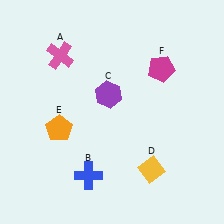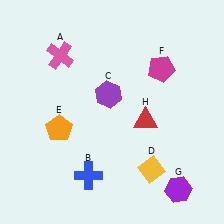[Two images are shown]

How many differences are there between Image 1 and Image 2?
There are 2 differences between the two images.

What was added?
A purple hexagon (G), a red triangle (H) were added in Image 2.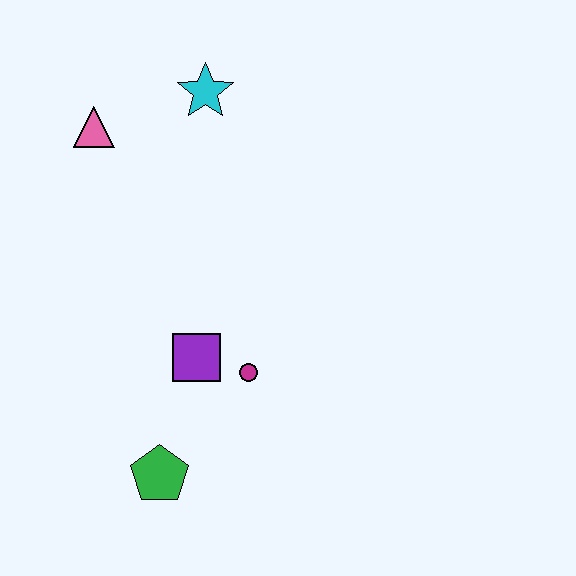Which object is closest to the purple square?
The magenta circle is closest to the purple square.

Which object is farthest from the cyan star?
The green pentagon is farthest from the cyan star.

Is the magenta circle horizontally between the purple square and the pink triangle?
No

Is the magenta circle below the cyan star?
Yes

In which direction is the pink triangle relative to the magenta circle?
The pink triangle is above the magenta circle.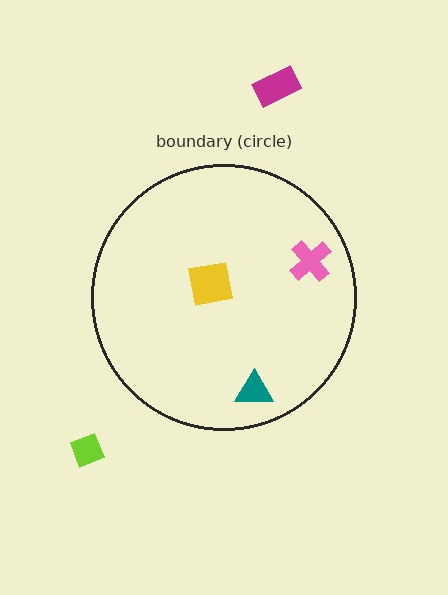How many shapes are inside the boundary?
3 inside, 2 outside.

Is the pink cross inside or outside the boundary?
Inside.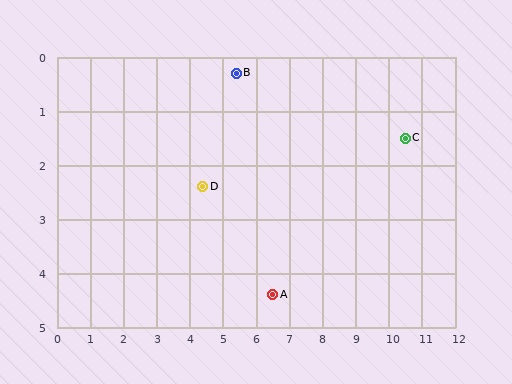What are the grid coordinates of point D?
Point D is at approximately (4.4, 2.4).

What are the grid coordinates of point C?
Point C is at approximately (10.5, 1.5).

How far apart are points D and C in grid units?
Points D and C are about 6.2 grid units apart.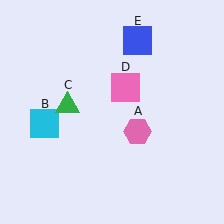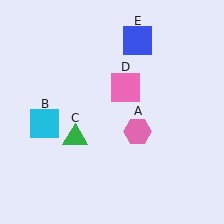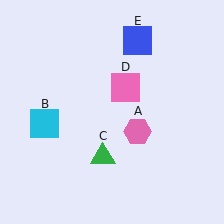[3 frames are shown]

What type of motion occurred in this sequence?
The green triangle (object C) rotated counterclockwise around the center of the scene.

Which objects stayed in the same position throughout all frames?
Pink hexagon (object A) and cyan square (object B) and pink square (object D) and blue square (object E) remained stationary.